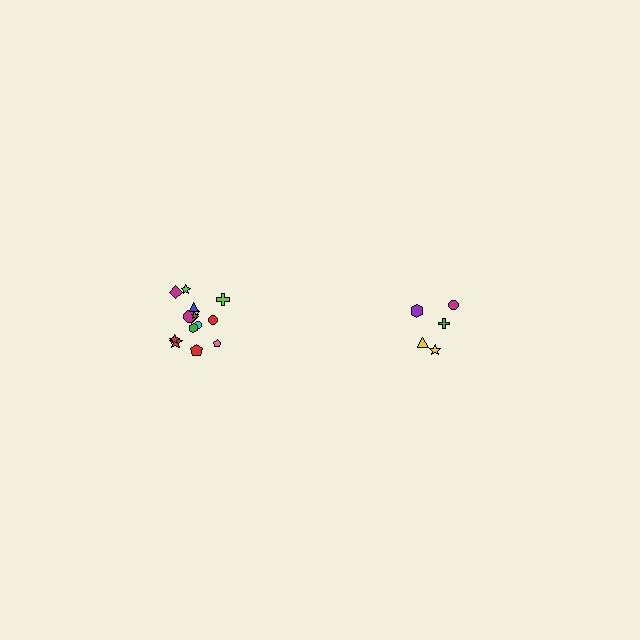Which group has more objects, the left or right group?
The left group.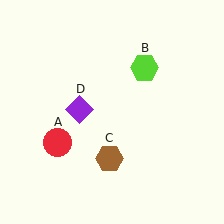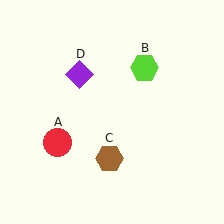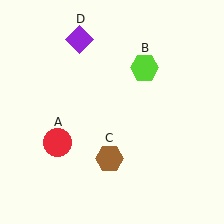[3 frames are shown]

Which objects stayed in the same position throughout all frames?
Red circle (object A) and lime hexagon (object B) and brown hexagon (object C) remained stationary.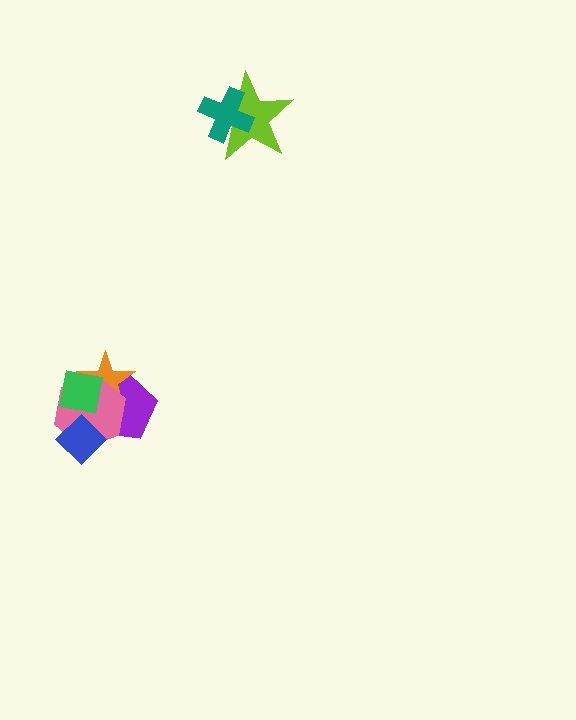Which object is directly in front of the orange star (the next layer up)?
The pink hexagon is directly in front of the orange star.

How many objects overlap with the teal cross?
1 object overlaps with the teal cross.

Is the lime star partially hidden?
Yes, it is partially covered by another shape.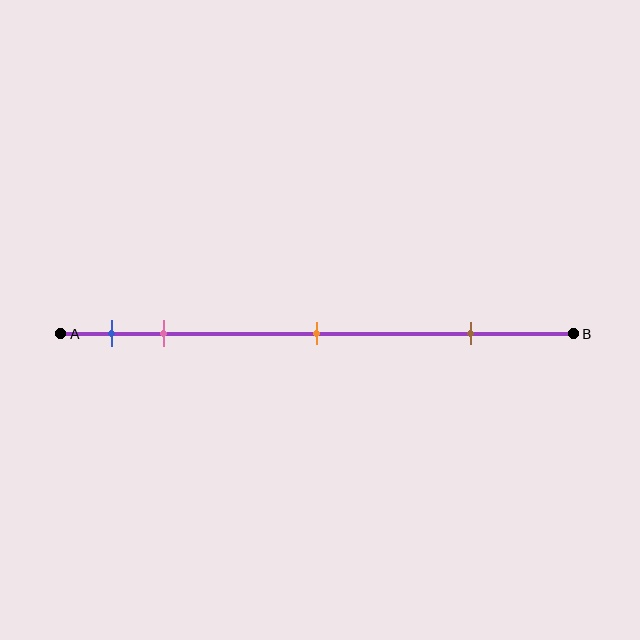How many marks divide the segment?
There are 4 marks dividing the segment.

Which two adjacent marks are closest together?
The blue and pink marks are the closest adjacent pair.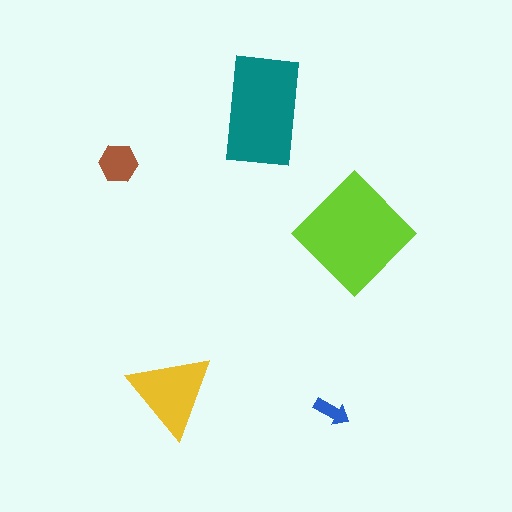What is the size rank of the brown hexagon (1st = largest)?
4th.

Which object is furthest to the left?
The brown hexagon is leftmost.